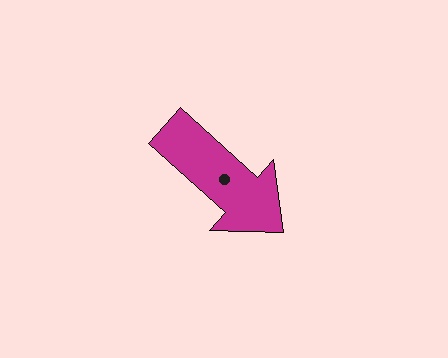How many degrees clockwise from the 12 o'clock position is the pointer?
Approximately 132 degrees.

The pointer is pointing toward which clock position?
Roughly 4 o'clock.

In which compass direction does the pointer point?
Southeast.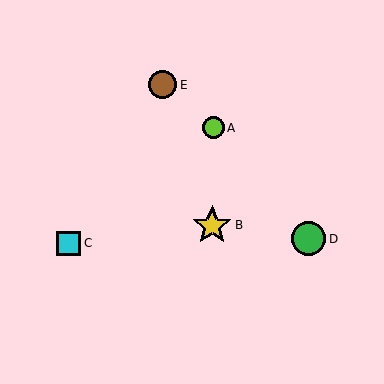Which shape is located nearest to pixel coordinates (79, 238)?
The cyan square (labeled C) at (69, 243) is nearest to that location.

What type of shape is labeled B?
Shape B is a yellow star.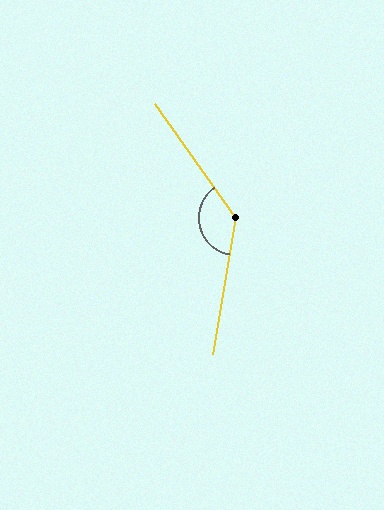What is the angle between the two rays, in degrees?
Approximately 135 degrees.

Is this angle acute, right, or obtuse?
It is obtuse.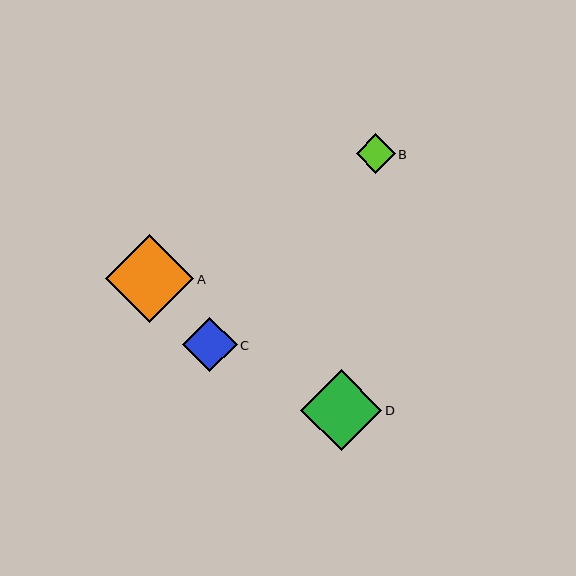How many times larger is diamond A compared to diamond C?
Diamond A is approximately 1.6 times the size of diamond C.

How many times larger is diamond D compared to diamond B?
Diamond D is approximately 2.1 times the size of diamond B.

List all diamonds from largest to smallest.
From largest to smallest: A, D, C, B.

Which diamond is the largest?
Diamond A is the largest with a size of approximately 88 pixels.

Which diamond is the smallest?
Diamond B is the smallest with a size of approximately 39 pixels.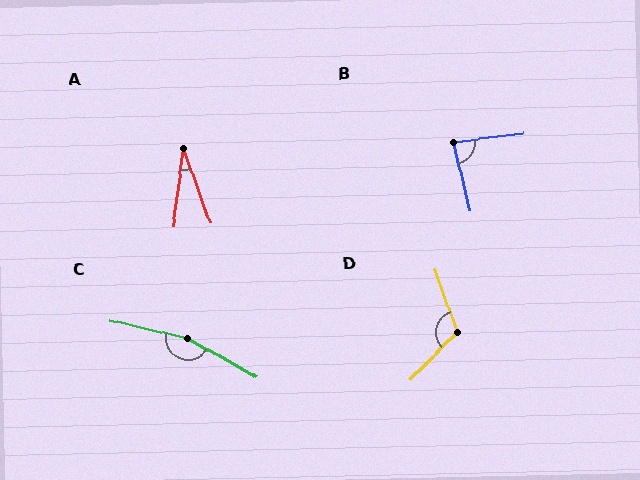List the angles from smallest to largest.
A (27°), B (83°), D (116°), C (164°).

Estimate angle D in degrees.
Approximately 116 degrees.